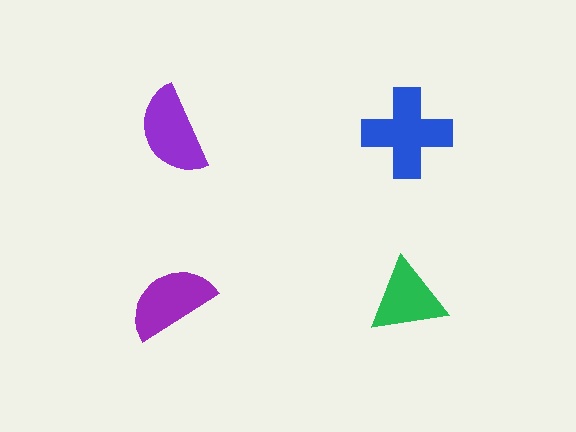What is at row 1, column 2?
A blue cross.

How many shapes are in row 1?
2 shapes.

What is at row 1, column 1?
A purple semicircle.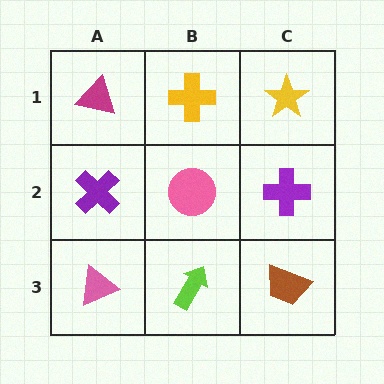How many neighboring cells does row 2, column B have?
4.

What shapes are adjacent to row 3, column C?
A purple cross (row 2, column C), a lime arrow (row 3, column B).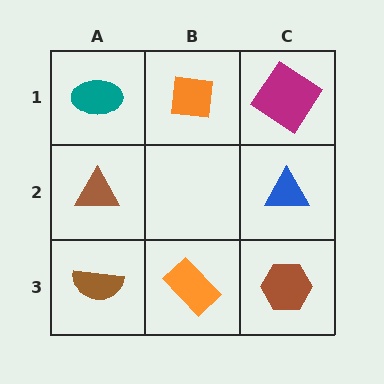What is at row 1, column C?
A magenta diamond.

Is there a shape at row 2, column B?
No, that cell is empty.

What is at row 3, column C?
A brown hexagon.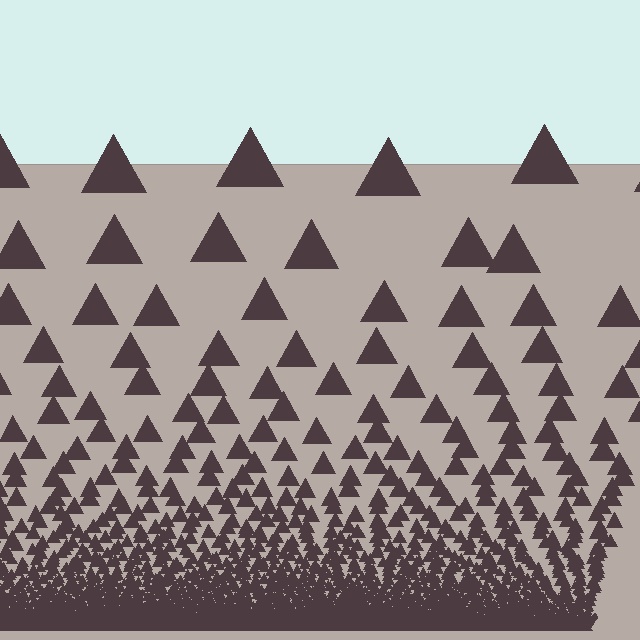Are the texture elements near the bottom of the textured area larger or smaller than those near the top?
Smaller. The gradient is inverted — elements near the bottom are smaller and denser.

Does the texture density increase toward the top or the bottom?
Density increases toward the bottom.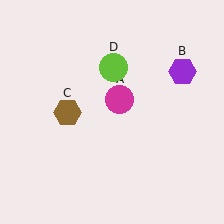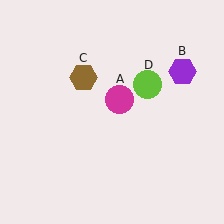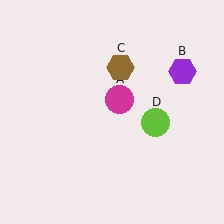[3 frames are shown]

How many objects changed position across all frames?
2 objects changed position: brown hexagon (object C), lime circle (object D).